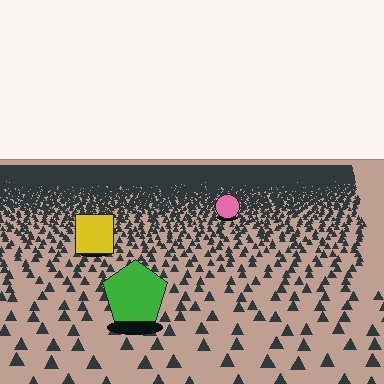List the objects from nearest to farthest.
From nearest to farthest: the green pentagon, the yellow square, the pink circle.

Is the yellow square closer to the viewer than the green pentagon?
No. The green pentagon is closer — you can tell from the texture gradient: the ground texture is coarser near it.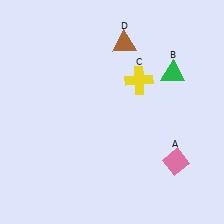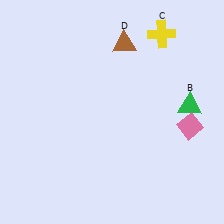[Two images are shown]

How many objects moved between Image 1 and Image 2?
3 objects moved between the two images.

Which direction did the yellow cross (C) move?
The yellow cross (C) moved up.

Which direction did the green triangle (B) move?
The green triangle (B) moved down.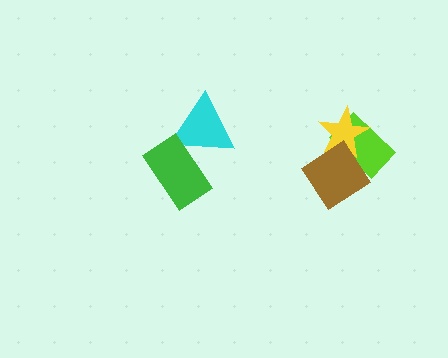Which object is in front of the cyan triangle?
The green rectangle is in front of the cyan triangle.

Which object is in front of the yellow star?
The brown diamond is in front of the yellow star.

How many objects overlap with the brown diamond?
2 objects overlap with the brown diamond.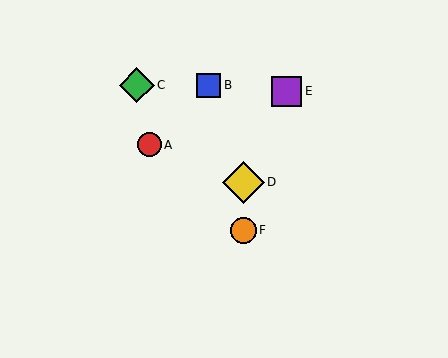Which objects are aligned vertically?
Objects D, F are aligned vertically.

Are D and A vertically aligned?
No, D is at x≈243 and A is at x≈149.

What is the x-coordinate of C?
Object C is at x≈137.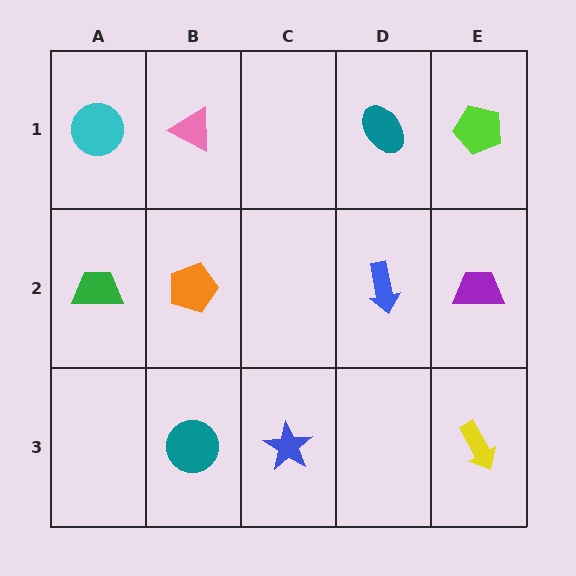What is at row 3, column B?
A teal circle.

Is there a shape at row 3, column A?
No, that cell is empty.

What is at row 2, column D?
A blue arrow.